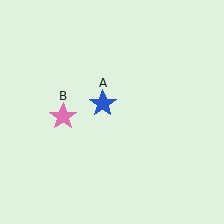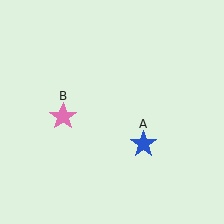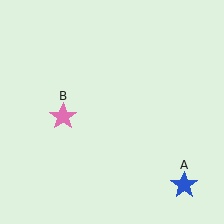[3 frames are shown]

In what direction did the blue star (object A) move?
The blue star (object A) moved down and to the right.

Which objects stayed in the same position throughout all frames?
Pink star (object B) remained stationary.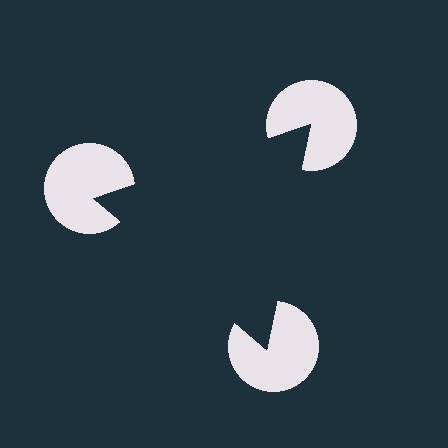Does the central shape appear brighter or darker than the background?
It typically appears slightly darker than the background, even though no actual brightness change is drawn.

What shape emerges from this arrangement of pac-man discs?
An illusory triangle — its edges are inferred from the aligned wedge cuts in the pac-man discs, not physically drawn.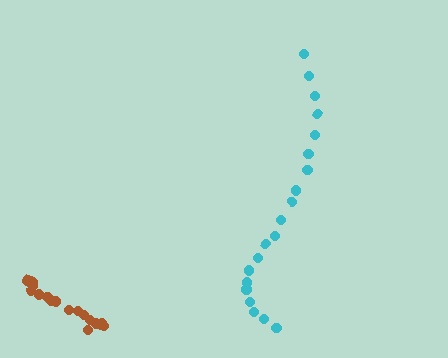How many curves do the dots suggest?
There are 2 distinct paths.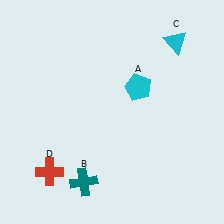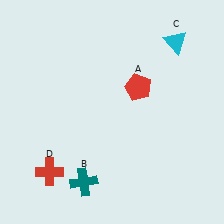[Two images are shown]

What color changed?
The pentagon (A) changed from cyan in Image 1 to red in Image 2.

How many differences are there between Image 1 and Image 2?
There is 1 difference between the two images.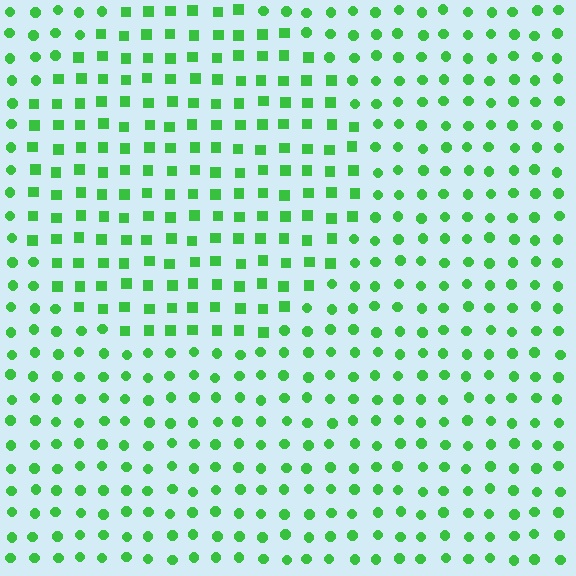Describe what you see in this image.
The image is filled with small green elements arranged in a uniform grid. A circle-shaped region contains squares, while the surrounding area contains circles. The boundary is defined purely by the change in element shape.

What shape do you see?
I see a circle.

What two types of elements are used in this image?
The image uses squares inside the circle region and circles outside it.